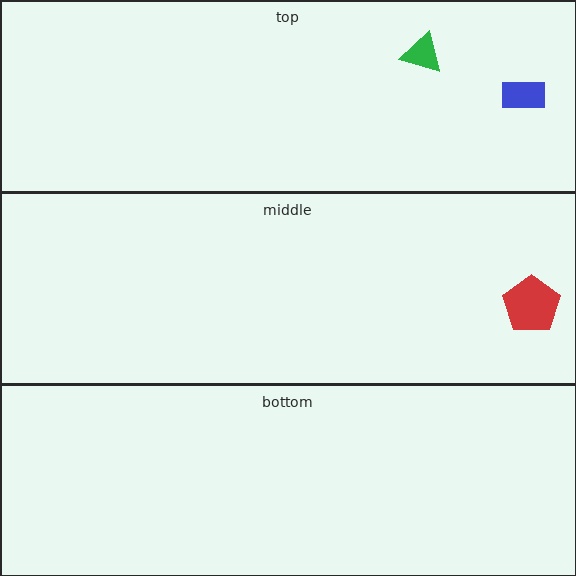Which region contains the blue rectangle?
The top region.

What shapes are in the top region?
The blue rectangle, the green triangle.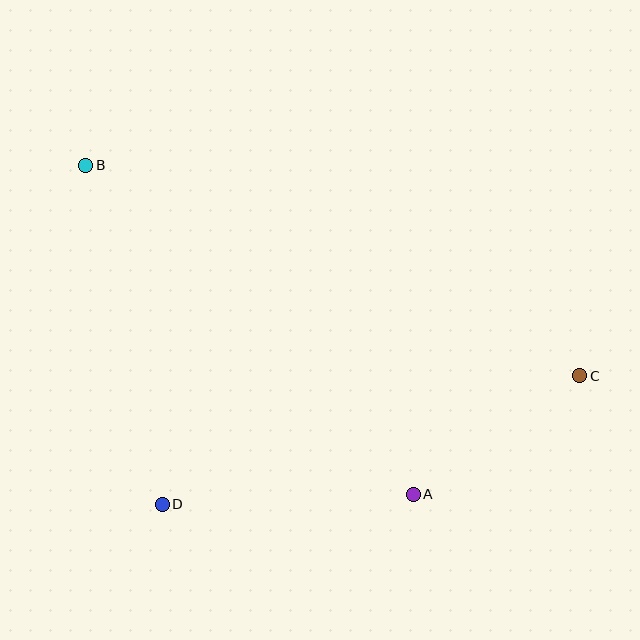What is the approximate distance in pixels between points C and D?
The distance between C and D is approximately 437 pixels.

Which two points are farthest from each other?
Points B and C are farthest from each other.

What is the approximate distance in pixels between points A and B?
The distance between A and B is approximately 464 pixels.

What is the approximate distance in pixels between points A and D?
The distance between A and D is approximately 251 pixels.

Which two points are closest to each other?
Points A and C are closest to each other.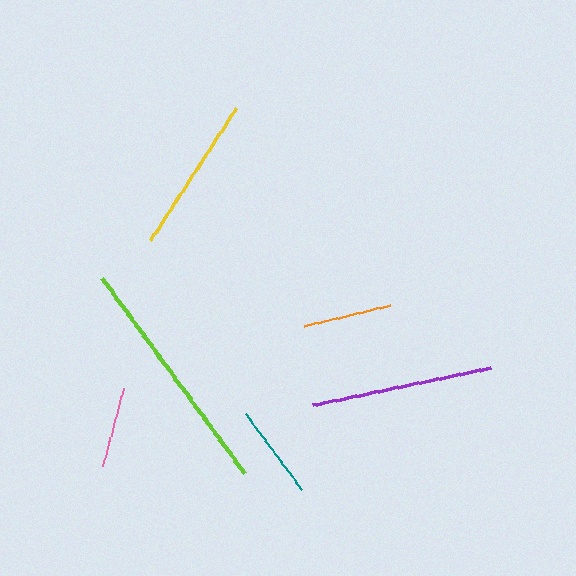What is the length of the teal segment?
The teal segment is approximately 95 pixels long.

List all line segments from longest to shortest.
From longest to shortest: lime, purple, yellow, teal, orange, pink.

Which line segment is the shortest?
The pink line is the shortest at approximately 81 pixels.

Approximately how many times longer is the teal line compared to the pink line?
The teal line is approximately 1.2 times the length of the pink line.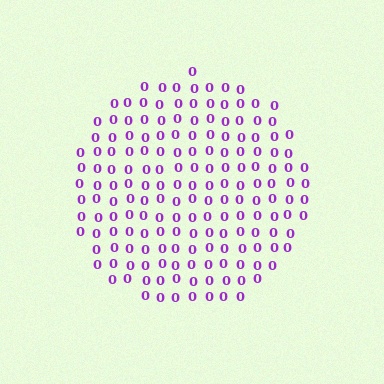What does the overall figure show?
The overall figure shows a circle.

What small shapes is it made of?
It is made of small digit 0's.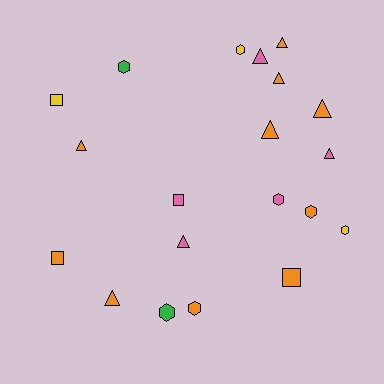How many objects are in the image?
There are 20 objects.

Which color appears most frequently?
Orange, with 10 objects.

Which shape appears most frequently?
Triangle, with 9 objects.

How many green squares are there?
There are no green squares.